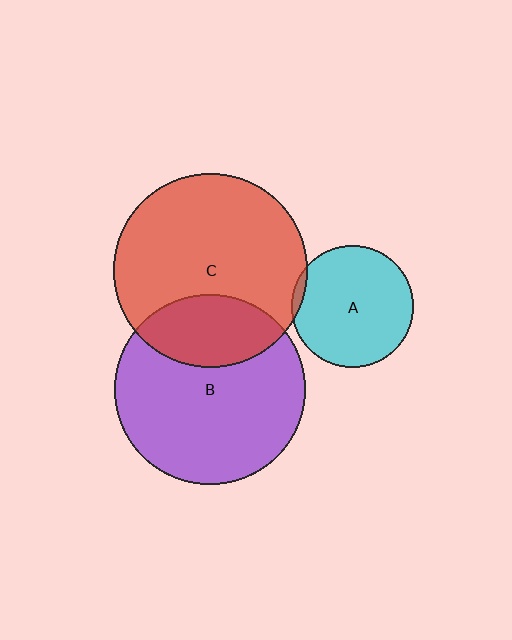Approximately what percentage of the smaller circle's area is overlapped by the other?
Approximately 25%.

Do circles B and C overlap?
Yes.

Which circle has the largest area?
Circle C (red).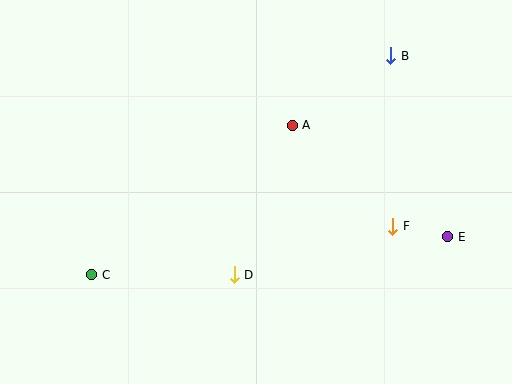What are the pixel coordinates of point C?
Point C is at (92, 275).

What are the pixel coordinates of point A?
Point A is at (292, 125).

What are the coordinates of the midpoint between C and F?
The midpoint between C and F is at (242, 251).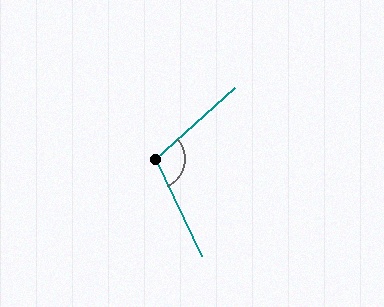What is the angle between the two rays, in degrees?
Approximately 106 degrees.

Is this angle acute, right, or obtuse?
It is obtuse.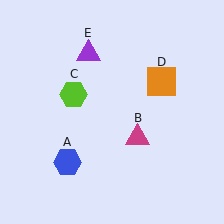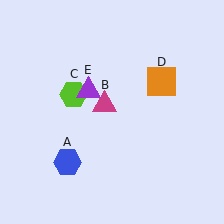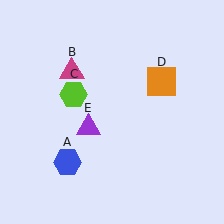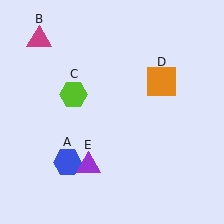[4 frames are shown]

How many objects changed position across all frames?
2 objects changed position: magenta triangle (object B), purple triangle (object E).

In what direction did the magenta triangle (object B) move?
The magenta triangle (object B) moved up and to the left.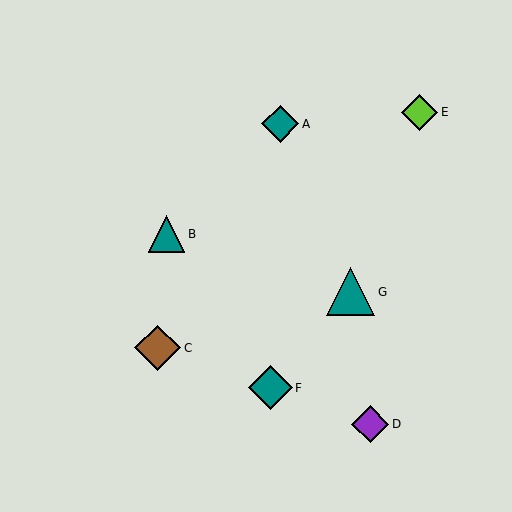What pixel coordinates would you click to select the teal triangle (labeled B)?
Click at (167, 234) to select the teal triangle B.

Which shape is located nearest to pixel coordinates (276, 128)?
The teal diamond (labeled A) at (280, 124) is nearest to that location.